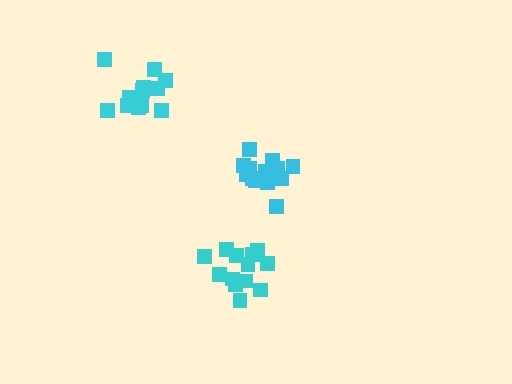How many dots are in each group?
Group 1: 15 dots, Group 2: 13 dots, Group 3: 14 dots (42 total).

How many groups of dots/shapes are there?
There are 3 groups.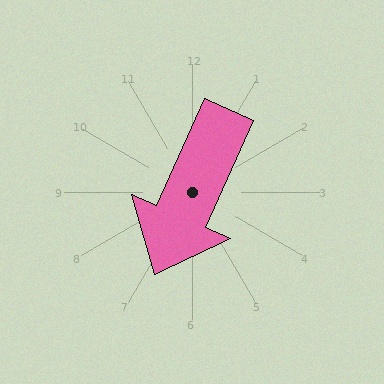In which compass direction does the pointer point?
Southwest.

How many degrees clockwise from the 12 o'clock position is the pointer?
Approximately 204 degrees.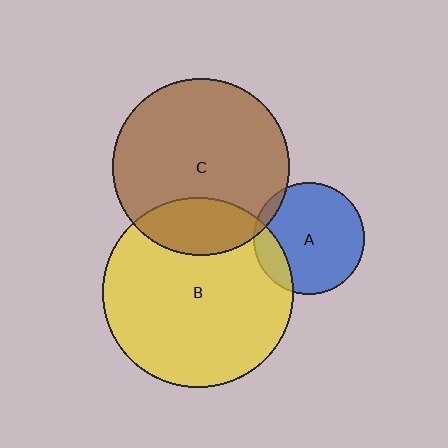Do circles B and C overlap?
Yes.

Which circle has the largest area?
Circle B (yellow).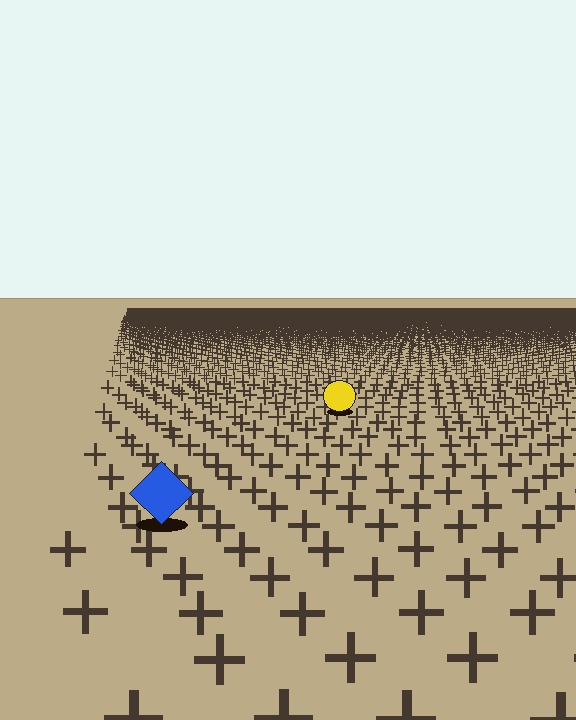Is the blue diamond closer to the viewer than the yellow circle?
Yes. The blue diamond is closer — you can tell from the texture gradient: the ground texture is coarser near it.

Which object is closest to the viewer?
The blue diamond is closest. The texture marks near it are larger and more spread out.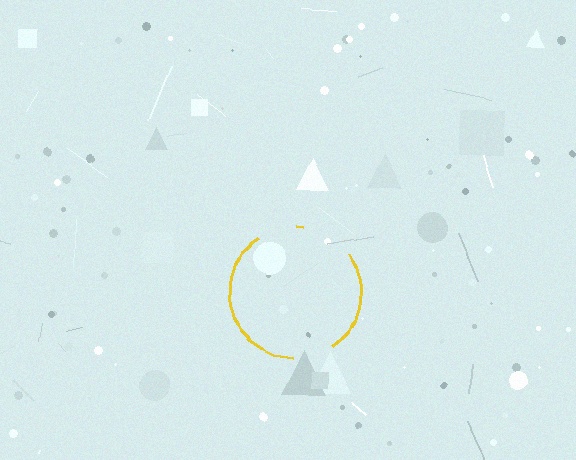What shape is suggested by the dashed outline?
The dashed outline suggests a circle.